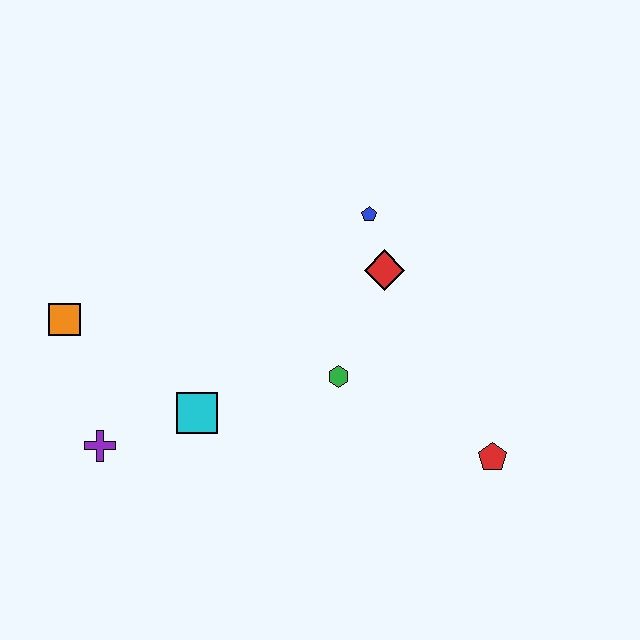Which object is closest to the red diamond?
The blue pentagon is closest to the red diamond.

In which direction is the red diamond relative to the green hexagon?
The red diamond is above the green hexagon.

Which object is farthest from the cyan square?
The red pentagon is farthest from the cyan square.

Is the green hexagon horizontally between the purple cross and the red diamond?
Yes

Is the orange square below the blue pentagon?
Yes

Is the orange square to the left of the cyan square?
Yes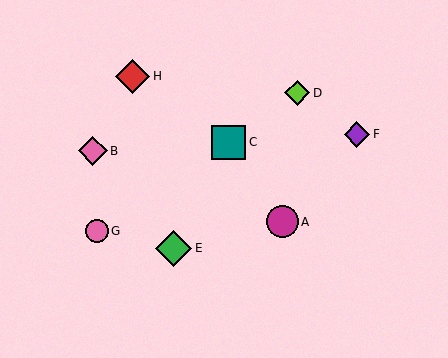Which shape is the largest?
The green diamond (labeled E) is the largest.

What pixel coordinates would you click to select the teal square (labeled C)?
Click at (229, 142) to select the teal square C.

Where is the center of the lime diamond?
The center of the lime diamond is at (297, 93).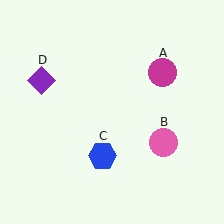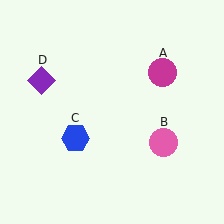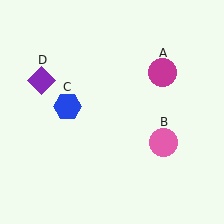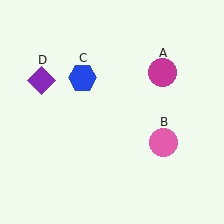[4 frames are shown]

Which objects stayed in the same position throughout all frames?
Magenta circle (object A) and pink circle (object B) and purple diamond (object D) remained stationary.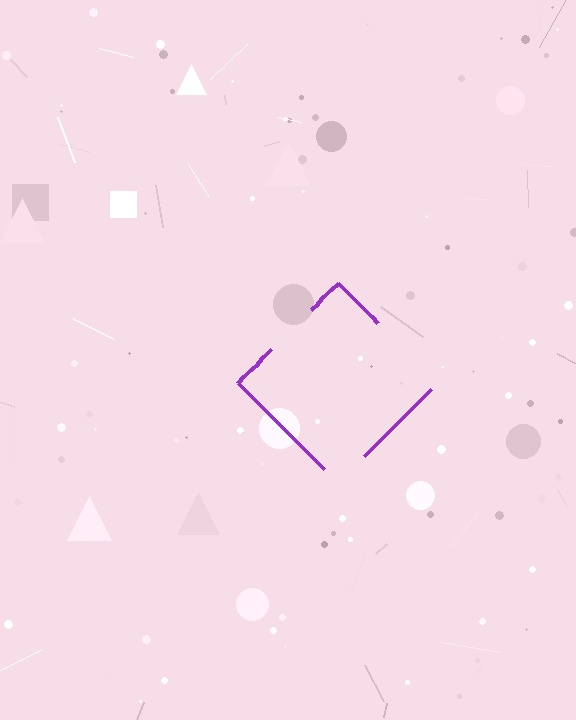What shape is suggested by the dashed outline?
The dashed outline suggests a diamond.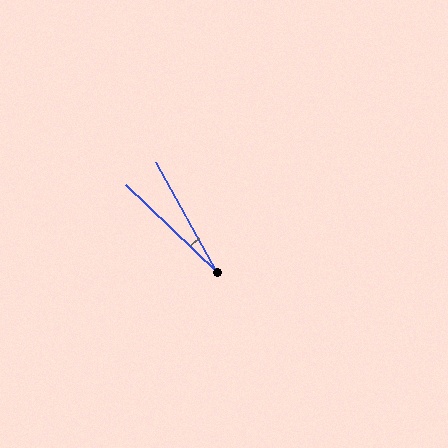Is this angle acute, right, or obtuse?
It is acute.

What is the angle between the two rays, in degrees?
Approximately 17 degrees.